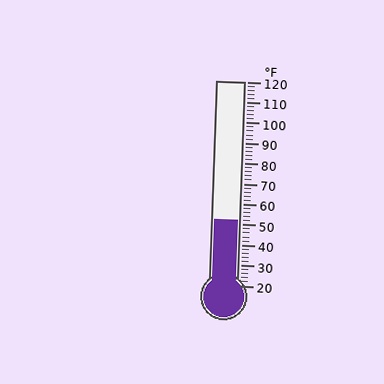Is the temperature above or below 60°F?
The temperature is below 60°F.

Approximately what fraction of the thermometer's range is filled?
The thermometer is filled to approximately 30% of its range.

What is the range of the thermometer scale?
The thermometer scale ranges from 20°F to 120°F.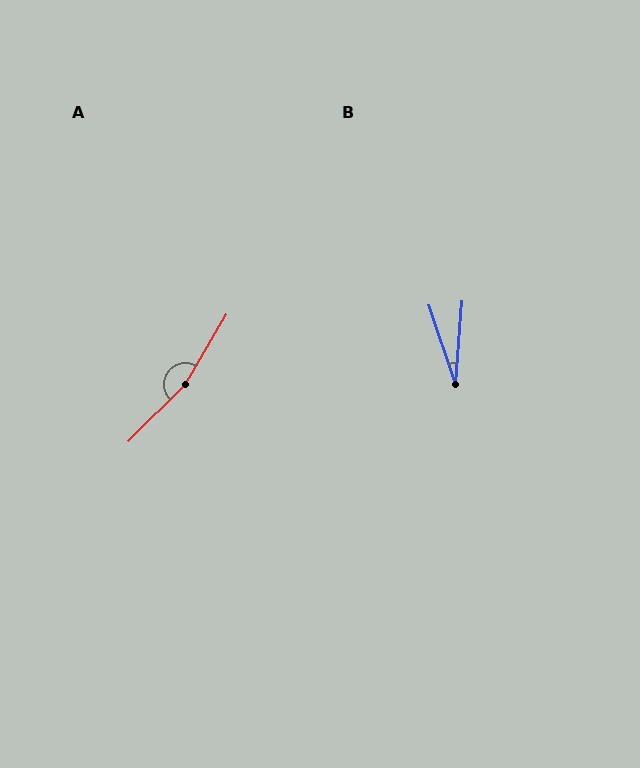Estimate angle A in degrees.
Approximately 165 degrees.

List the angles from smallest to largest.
B (23°), A (165°).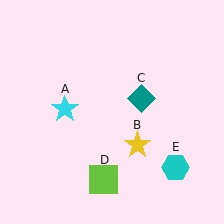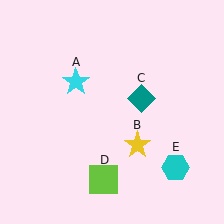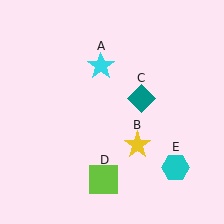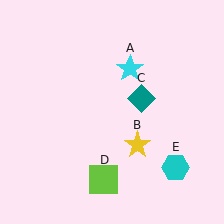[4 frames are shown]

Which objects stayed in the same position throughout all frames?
Yellow star (object B) and teal diamond (object C) and lime square (object D) and cyan hexagon (object E) remained stationary.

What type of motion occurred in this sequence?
The cyan star (object A) rotated clockwise around the center of the scene.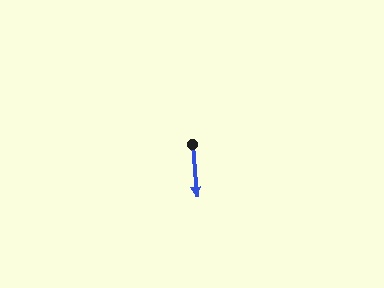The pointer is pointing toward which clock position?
Roughly 6 o'clock.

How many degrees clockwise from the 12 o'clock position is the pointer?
Approximately 175 degrees.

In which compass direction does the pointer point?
South.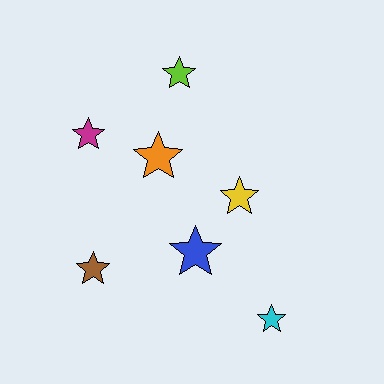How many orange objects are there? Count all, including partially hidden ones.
There is 1 orange object.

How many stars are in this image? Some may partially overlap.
There are 7 stars.